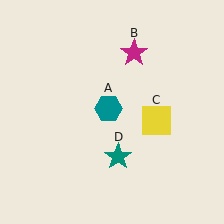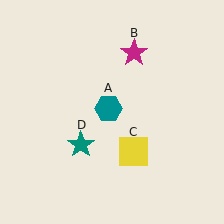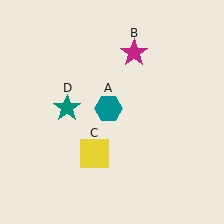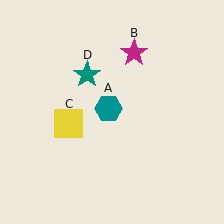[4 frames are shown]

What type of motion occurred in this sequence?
The yellow square (object C), teal star (object D) rotated clockwise around the center of the scene.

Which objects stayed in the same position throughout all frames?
Teal hexagon (object A) and magenta star (object B) remained stationary.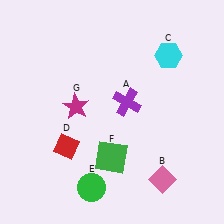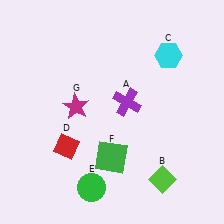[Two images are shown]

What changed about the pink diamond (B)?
In Image 1, B is pink. In Image 2, it changed to lime.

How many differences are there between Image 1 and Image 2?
There is 1 difference between the two images.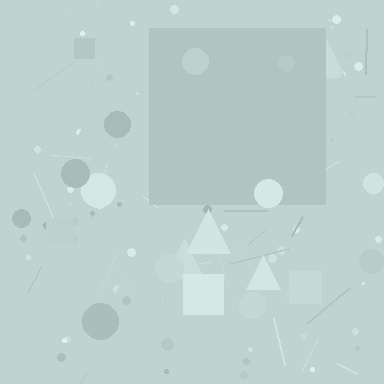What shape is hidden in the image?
A square is hidden in the image.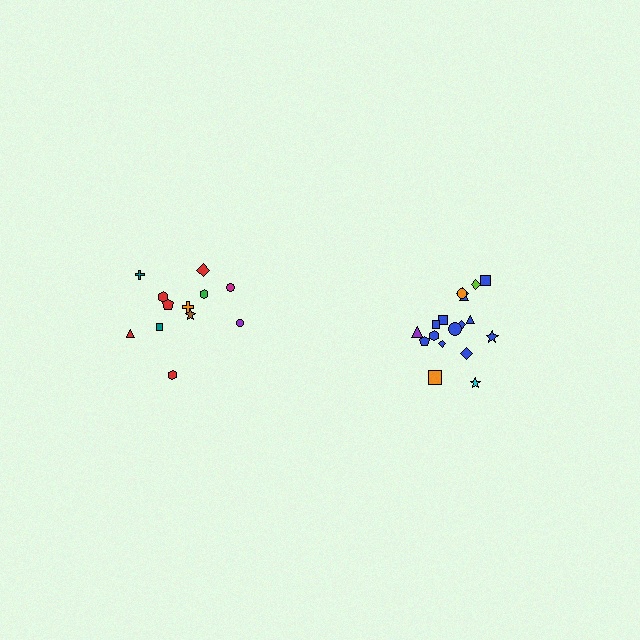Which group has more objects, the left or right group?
The right group.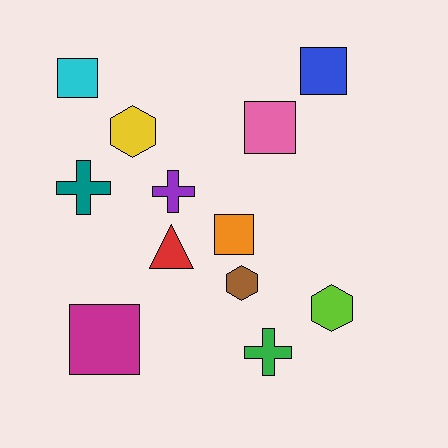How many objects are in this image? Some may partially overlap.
There are 12 objects.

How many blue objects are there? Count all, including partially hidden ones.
There is 1 blue object.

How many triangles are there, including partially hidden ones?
There is 1 triangle.